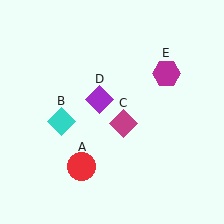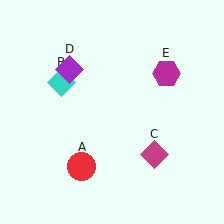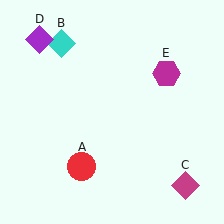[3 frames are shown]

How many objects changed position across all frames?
3 objects changed position: cyan diamond (object B), magenta diamond (object C), purple diamond (object D).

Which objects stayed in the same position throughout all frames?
Red circle (object A) and magenta hexagon (object E) remained stationary.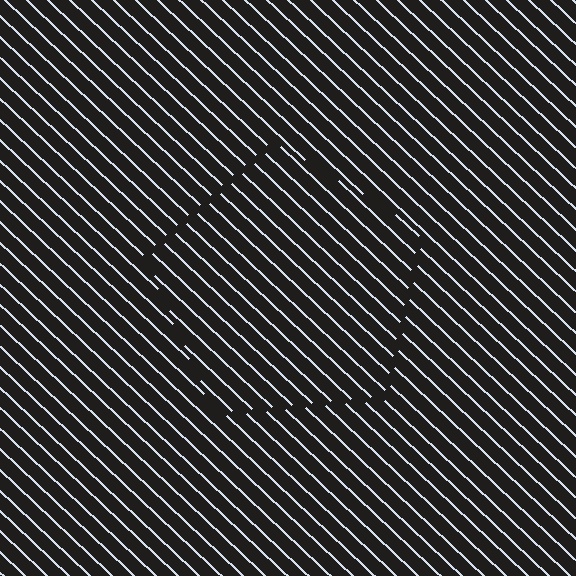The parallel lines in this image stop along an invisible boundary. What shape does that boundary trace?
An illusory pentagon. The interior of the shape contains the same grating, shifted by half a period — the contour is defined by the phase discontinuity where line-ends from the inner and outer gratings abut.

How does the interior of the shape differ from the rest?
The interior of the shape contains the same grating, shifted by half a period — the contour is defined by the phase discontinuity where line-ends from the inner and outer gratings abut.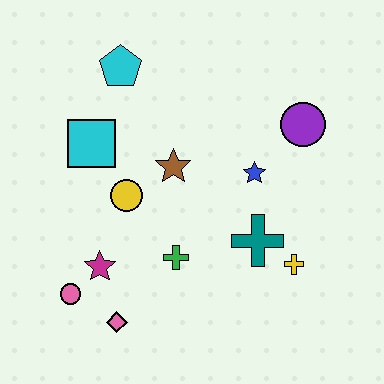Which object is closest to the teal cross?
The yellow cross is closest to the teal cross.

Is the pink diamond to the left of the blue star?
Yes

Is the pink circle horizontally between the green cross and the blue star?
No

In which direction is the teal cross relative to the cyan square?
The teal cross is to the right of the cyan square.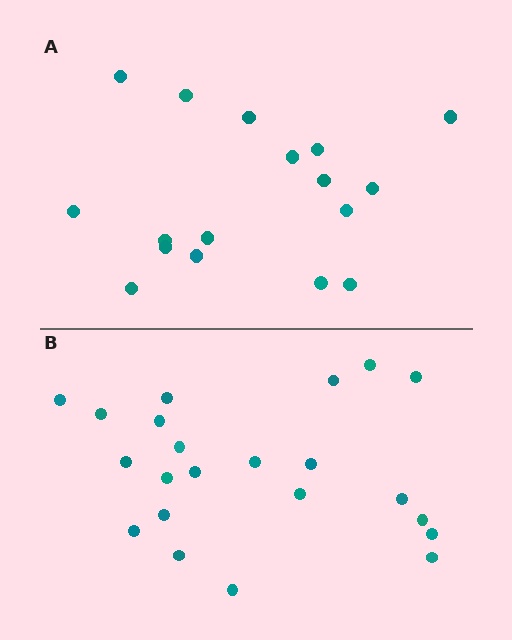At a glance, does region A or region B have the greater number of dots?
Region B (the bottom region) has more dots.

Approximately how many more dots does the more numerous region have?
Region B has about 5 more dots than region A.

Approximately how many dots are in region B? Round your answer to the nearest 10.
About 20 dots. (The exact count is 22, which rounds to 20.)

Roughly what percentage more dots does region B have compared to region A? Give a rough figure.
About 30% more.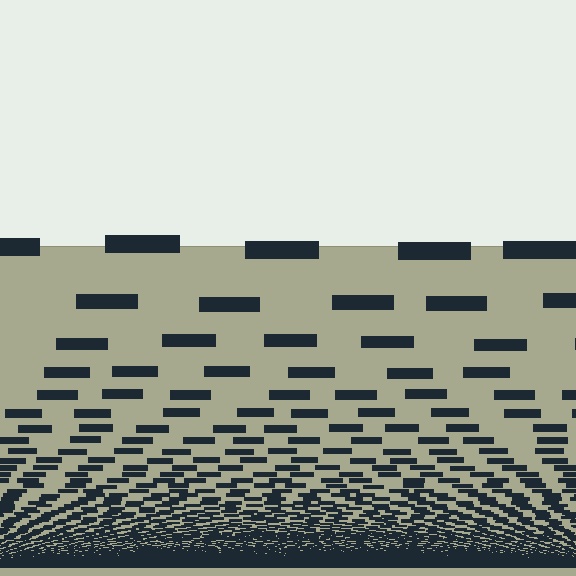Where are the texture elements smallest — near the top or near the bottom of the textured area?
Near the bottom.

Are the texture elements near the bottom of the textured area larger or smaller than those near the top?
Smaller. The gradient is inverted — elements near the bottom are smaller and denser.